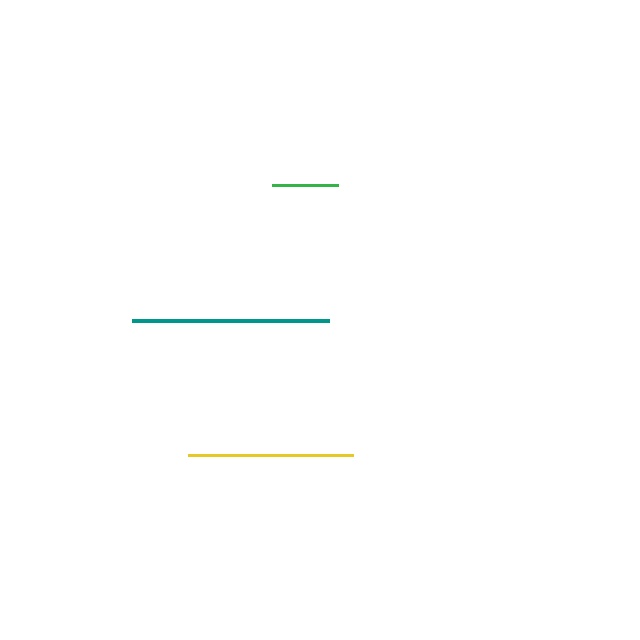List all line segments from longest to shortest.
From longest to shortest: teal, yellow, green.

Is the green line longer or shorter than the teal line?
The teal line is longer than the green line.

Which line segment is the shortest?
The green line is the shortest at approximately 66 pixels.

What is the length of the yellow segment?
The yellow segment is approximately 165 pixels long.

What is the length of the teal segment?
The teal segment is approximately 196 pixels long.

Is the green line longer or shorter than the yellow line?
The yellow line is longer than the green line.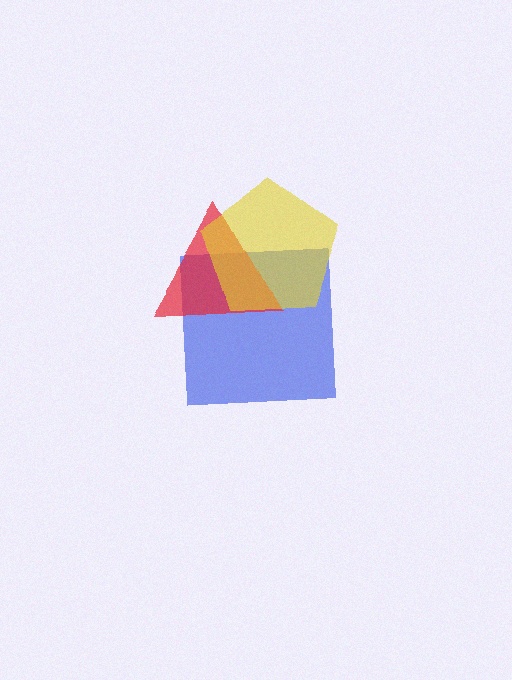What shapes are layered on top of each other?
The layered shapes are: a blue square, a red triangle, a yellow pentagon.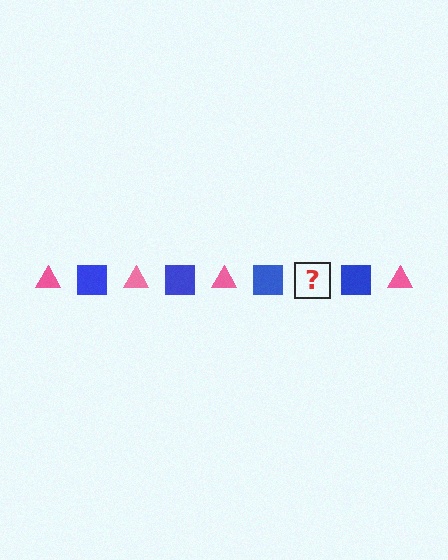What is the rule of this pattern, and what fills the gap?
The rule is that the pattern alternates between pink triangle and blue square. The gap should be filled with a pink triangle.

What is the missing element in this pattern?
The missing element is a pink triangle.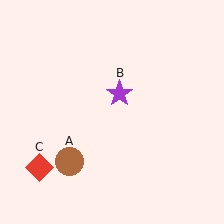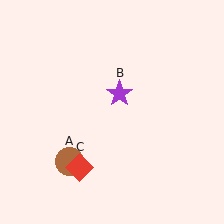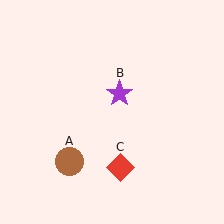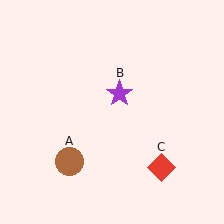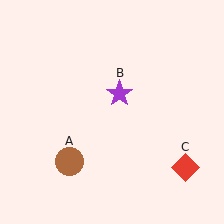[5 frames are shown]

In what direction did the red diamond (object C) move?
The red diamond (object C) moved right.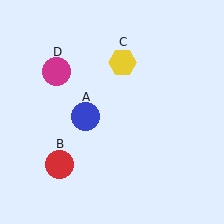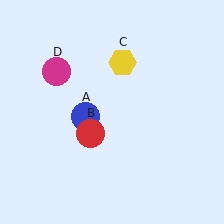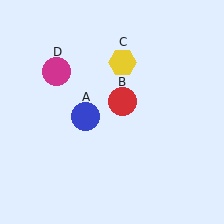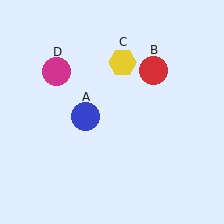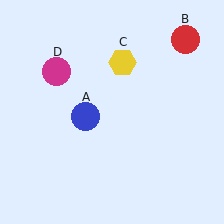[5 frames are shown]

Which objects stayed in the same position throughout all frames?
Blue circle (object A) and yellow hexagon (object C) and magenta circle (object D) remained stationary.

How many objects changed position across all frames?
1 object changed position: red circle (object B).